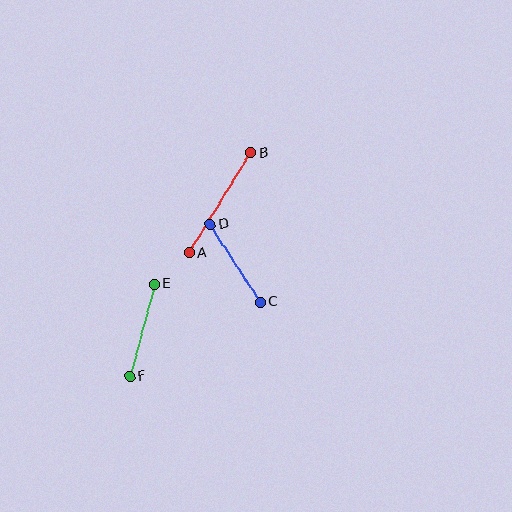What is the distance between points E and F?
The distance is approximately 95 pixels.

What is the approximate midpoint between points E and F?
The midpoint is at approximately (142, 330) pixels.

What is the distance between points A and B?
The distance is approximately 118 pixels.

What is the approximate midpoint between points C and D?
The midpoint is at approximately (235, 263) pixels.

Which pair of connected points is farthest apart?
Points A and B are farthest apart.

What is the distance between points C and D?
The distance is approximately 92 pixels.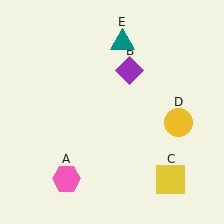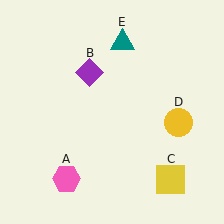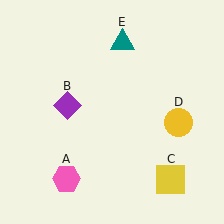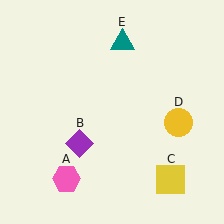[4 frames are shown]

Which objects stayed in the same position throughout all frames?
Pink hexagon (object A) and yellow square (object C) and yellow circle (object D) and teal triangle (object E) remained stationary.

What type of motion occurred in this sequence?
The purple diamond (object B) rotated counterclockwise around the center of the scene.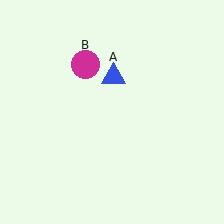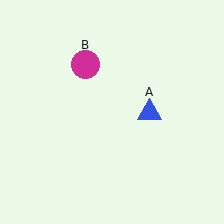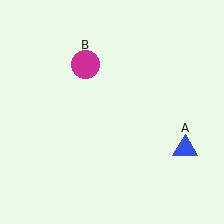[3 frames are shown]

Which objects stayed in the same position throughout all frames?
Magenta circle (object B) remained stationary.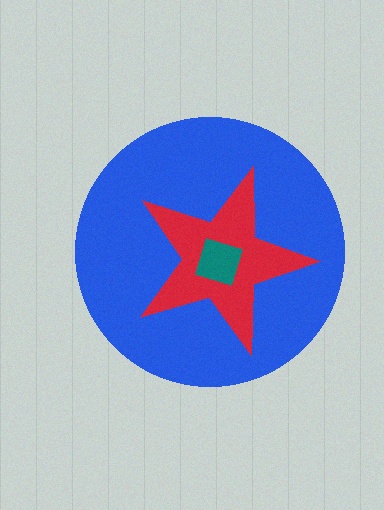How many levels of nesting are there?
3.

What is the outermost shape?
The blue circle.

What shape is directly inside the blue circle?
The red star.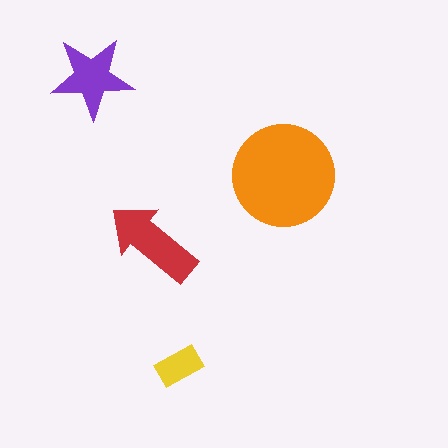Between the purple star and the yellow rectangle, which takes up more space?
The purple star.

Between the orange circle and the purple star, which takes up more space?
The orange circle.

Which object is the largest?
The orange circle.